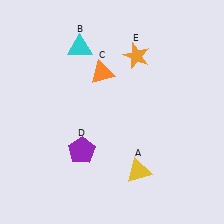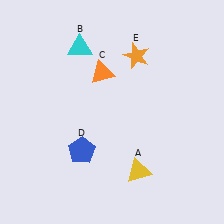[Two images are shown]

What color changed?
The pentagon (D) changed from purple in Image 1 to blue in Image 2.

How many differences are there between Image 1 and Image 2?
There is 1 difference between the two images.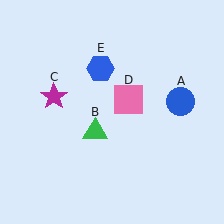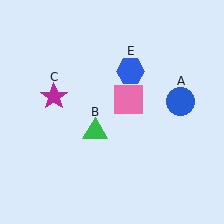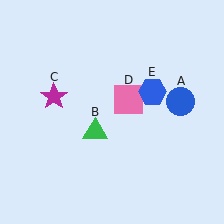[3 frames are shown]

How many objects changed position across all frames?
1 object changed position: blue hexagon (object E).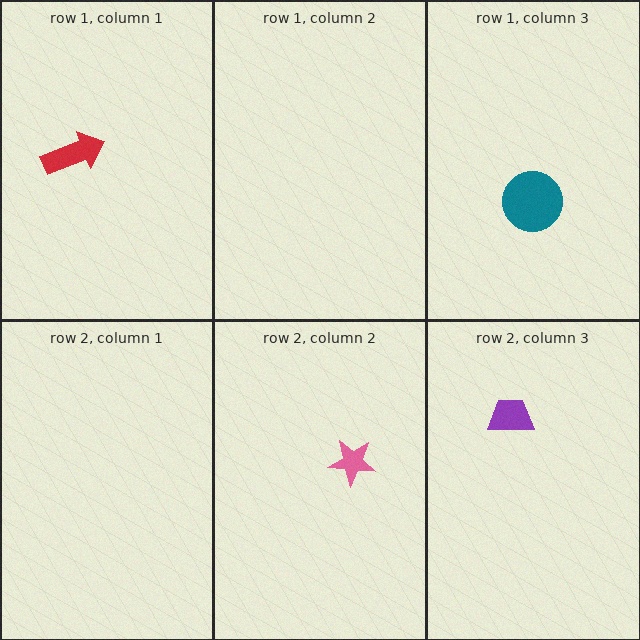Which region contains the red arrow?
The row 1, column 1 region.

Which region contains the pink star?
The row 2, column 2 region.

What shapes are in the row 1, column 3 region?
The teal circle.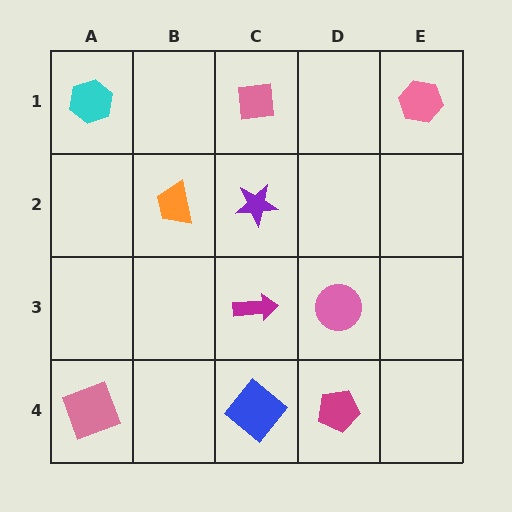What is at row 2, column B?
An orange trapezoid.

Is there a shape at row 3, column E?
No, that cell is empty.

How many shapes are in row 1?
3 shapes.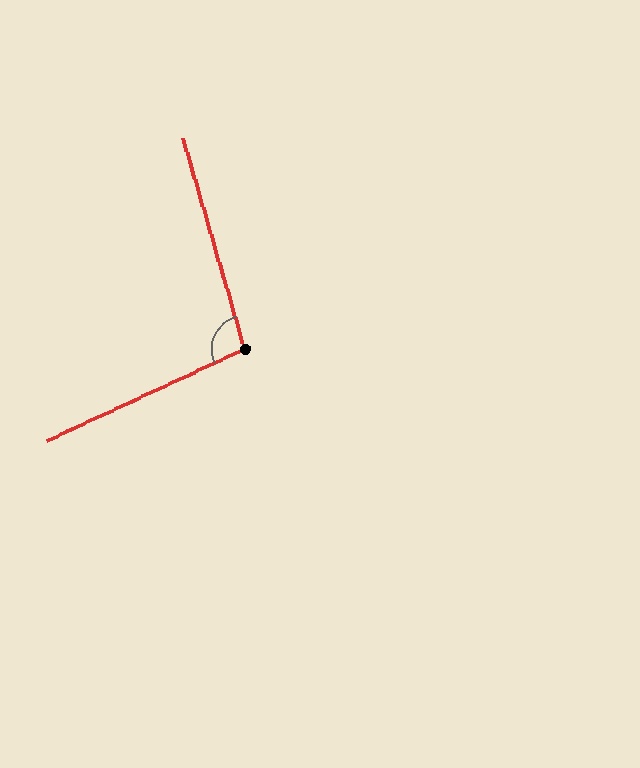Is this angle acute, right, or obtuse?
It is obtuse.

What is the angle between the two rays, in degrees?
Approximately 98 degrees.